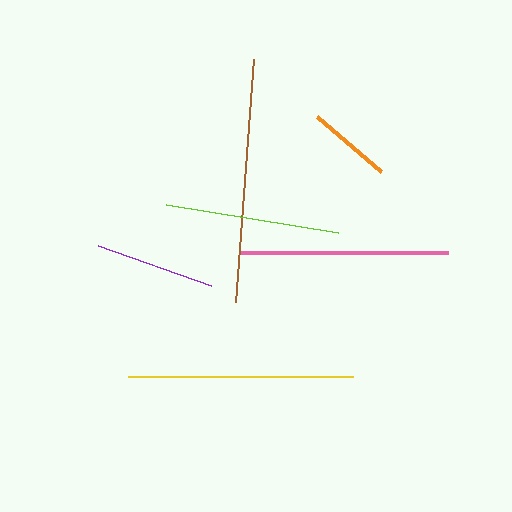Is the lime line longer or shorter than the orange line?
The lime line is longer than the orange line.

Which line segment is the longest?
The brown line is the longest at approximately 243 pixels.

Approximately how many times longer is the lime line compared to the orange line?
The lime line is approximately 2.1 times the length of the orange line.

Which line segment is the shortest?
The orange line is the shortest at approximately 85 pixels.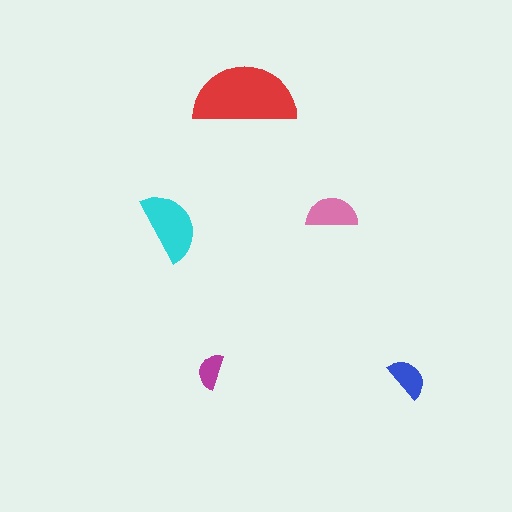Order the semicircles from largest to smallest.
the red one, the cyan one, the pink one, the blue one, the magenta one.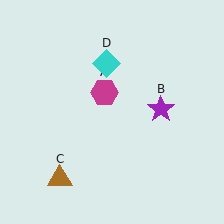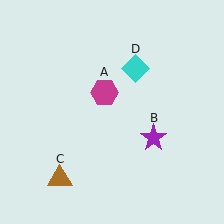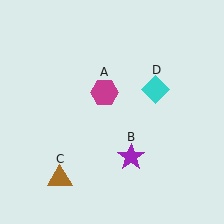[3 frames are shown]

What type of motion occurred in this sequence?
The purple star (object B), cyan diamond (object D) rotated clockwise around the center of the scene.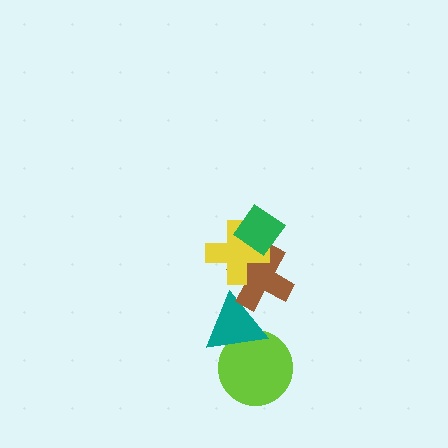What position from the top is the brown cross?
The brown cross is 3rd from the top.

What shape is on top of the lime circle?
The teal triangle is on top of the lime circle.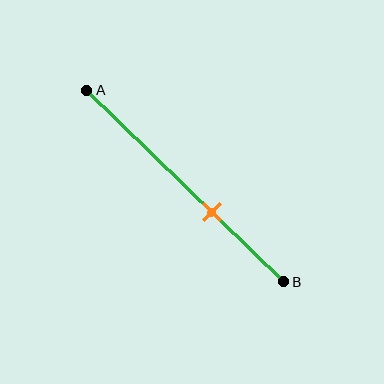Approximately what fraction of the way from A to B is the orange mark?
The orange mark is approximately 65% of the way from A to B.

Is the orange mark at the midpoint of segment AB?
No, the mark is at about 65% from A, not at the 50% midpoint.